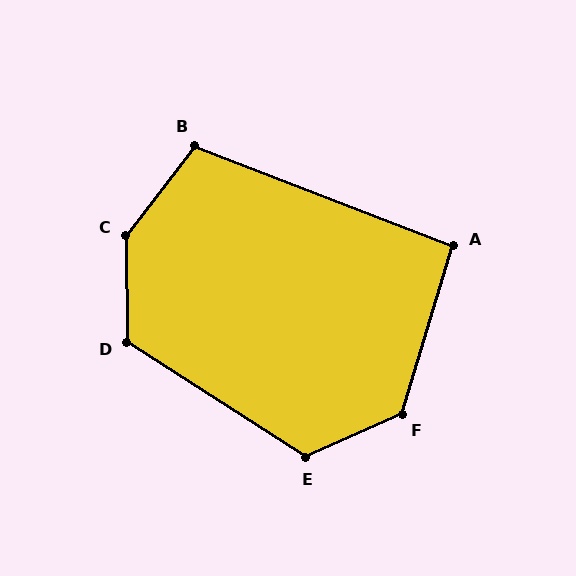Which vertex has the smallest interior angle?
A, at approximately 94 degrees.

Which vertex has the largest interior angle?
C, at approximately 142 degrees.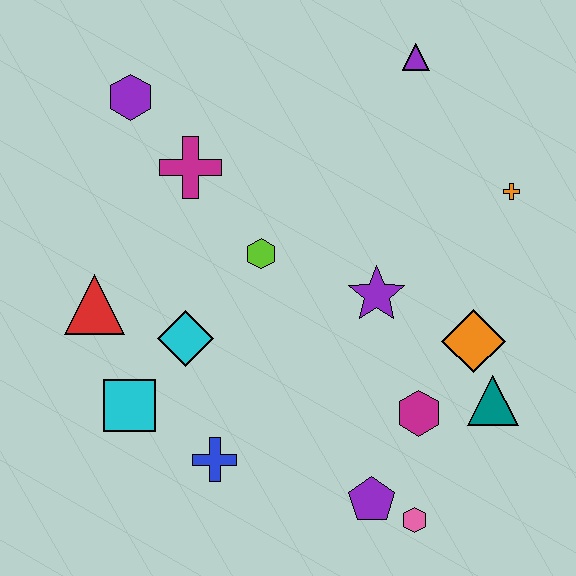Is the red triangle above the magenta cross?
No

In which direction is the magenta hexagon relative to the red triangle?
The magenta hexagon is to the right of the red triangle.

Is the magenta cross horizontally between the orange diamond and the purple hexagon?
Yes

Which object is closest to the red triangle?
The cyan diamond is closest to the red triangle.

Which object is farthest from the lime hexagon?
The pink hexagon is farthest from the lime hexagon.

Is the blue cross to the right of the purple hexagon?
Yes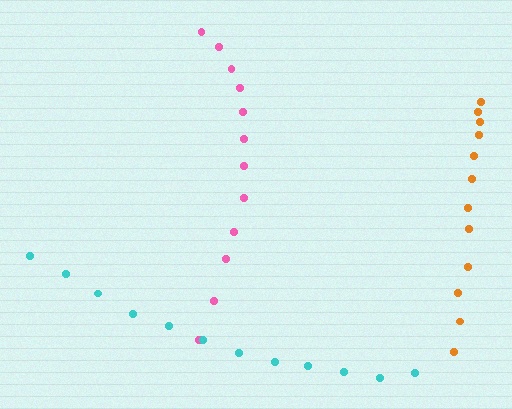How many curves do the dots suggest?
There are 3 distinct paths.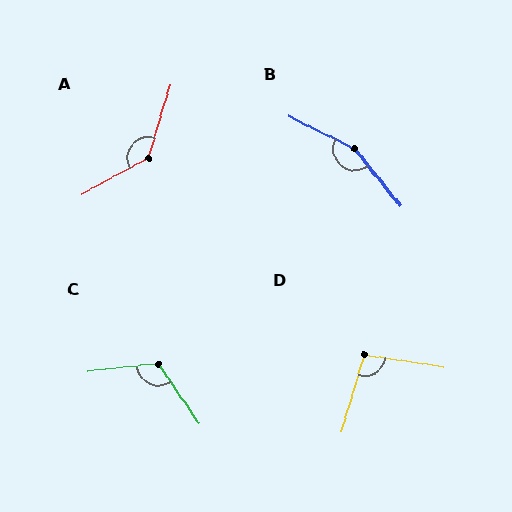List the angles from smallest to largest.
D (98°), C (118°), A (136°), B (155°).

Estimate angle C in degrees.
Approximately 118 degrees.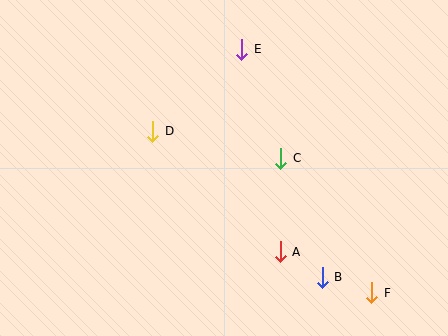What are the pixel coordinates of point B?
Point B is at (322, 278).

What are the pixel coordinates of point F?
Point F is at (372, 293).